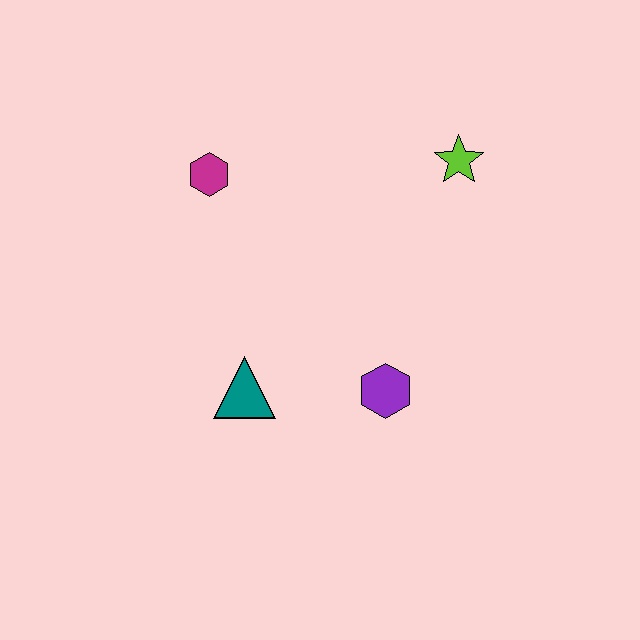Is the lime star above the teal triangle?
Yes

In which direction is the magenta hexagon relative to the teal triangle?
The magenta hexagon is above the teal triangle.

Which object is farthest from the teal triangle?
The lime star is farthest from the teal triangle.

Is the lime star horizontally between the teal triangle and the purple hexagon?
No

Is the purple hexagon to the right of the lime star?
No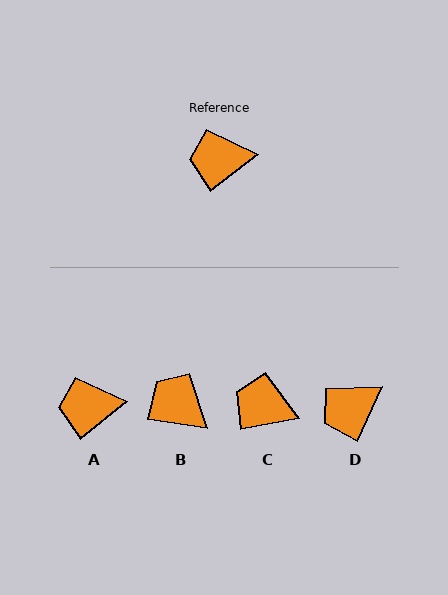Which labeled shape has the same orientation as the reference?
A.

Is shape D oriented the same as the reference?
No, it is off by about 27 degrees.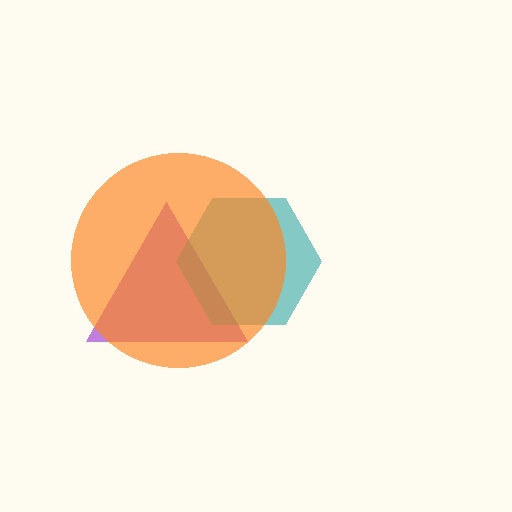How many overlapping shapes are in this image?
There are 3 overlapping shapes in the image.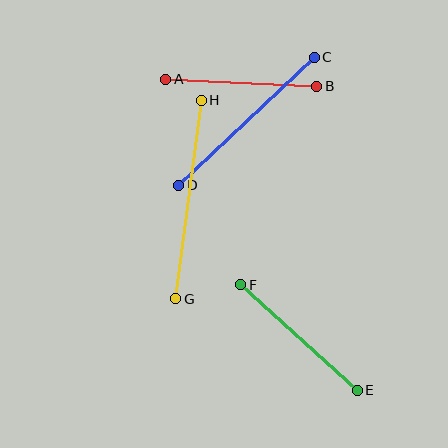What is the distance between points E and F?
The distance is approximately 157 pixels.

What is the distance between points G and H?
The distance is approximately 200 pixels.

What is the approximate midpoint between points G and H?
The midpoint is at approximately (188, 199) pixels.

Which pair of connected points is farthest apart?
Points G and H are farthest apart.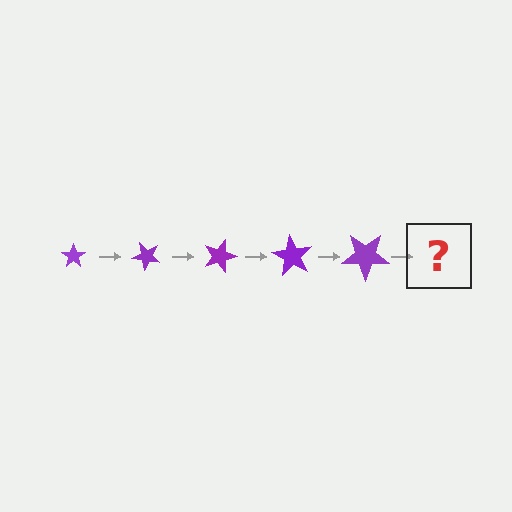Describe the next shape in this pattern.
It should be a star, larger than the previous one and rotated 225 degrees from the start.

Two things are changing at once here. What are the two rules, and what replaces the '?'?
The two rules are that the star grows larger each step and it rotates 45 degrees each step. The '?' should be a star, larger than the previous one and rotated 225 degrees from the start.